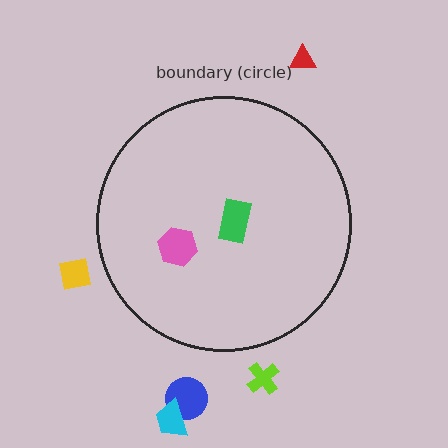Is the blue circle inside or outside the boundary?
Outside.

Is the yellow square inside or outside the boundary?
Outside.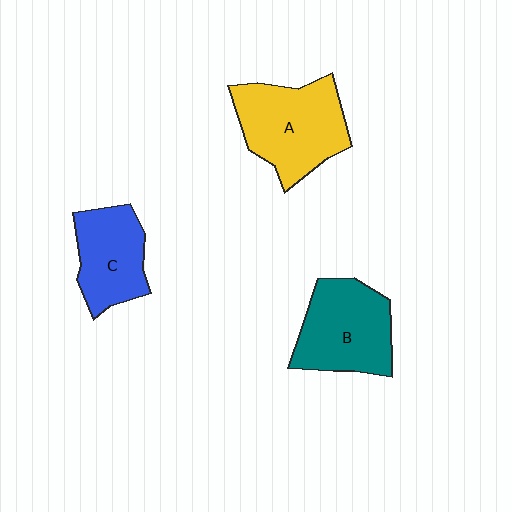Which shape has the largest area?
Shape A (yellow).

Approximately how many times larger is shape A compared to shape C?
Approximately 1.4 times.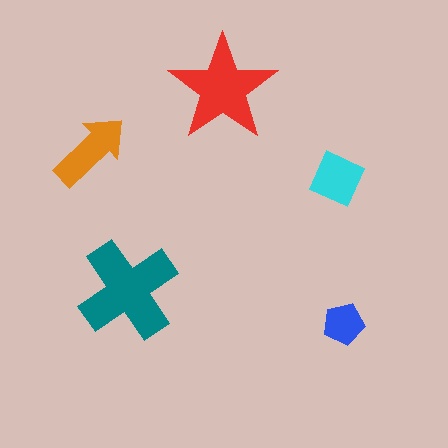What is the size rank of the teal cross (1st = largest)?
1st.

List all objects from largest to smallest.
The teal cross, the red star, the orange arrow, the cyan square, the blue pentagon.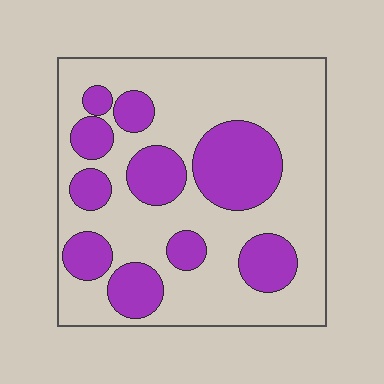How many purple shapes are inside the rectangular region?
10.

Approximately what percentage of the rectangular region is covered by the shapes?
Approximately 30%.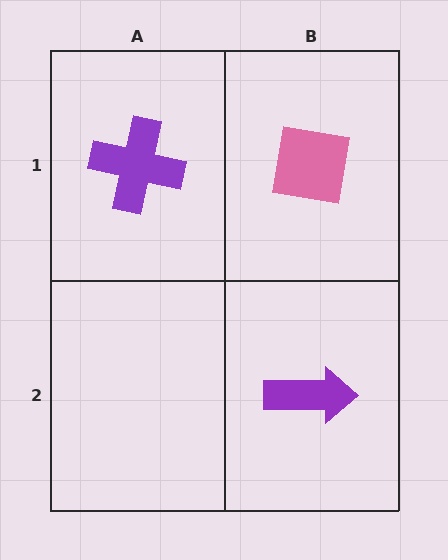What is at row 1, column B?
A pink square.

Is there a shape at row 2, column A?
No, that cell is empty.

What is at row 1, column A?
A purple cross.